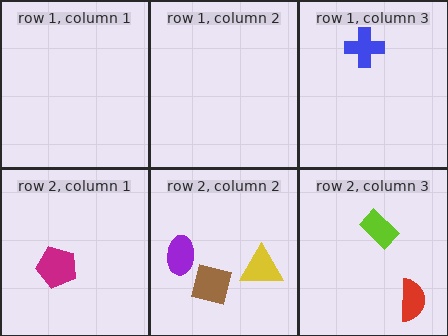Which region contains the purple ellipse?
The row 2, column 2 region.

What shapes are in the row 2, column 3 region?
The red semicircle, the lime rectangle.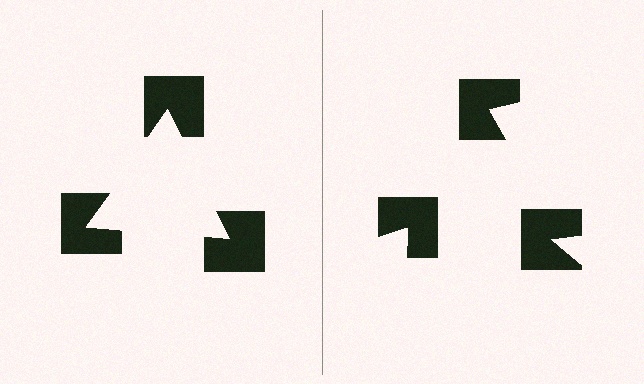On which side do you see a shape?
An illusory triangle appears on the left side. On the right side the wedge cuts are rotated, so no coherent shape forms.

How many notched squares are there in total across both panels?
6 — 3 on each side.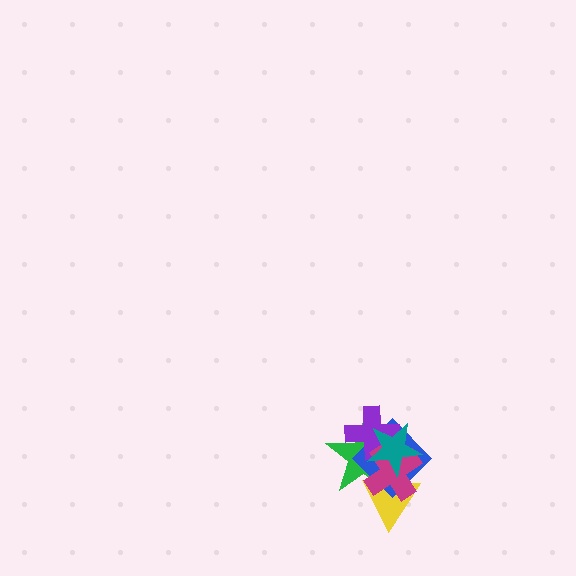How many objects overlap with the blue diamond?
5 objects overlap with the blue diamond.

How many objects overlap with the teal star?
5 objects overlap with the teal star.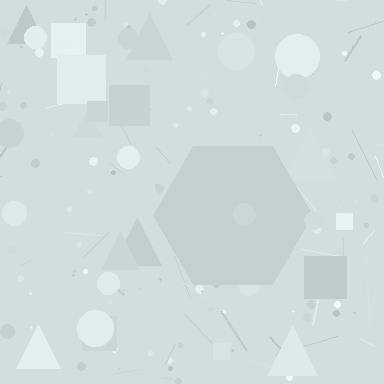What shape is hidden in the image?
A hexagon is hidden in the image.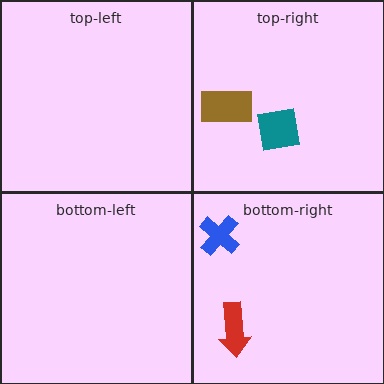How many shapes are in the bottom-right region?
2.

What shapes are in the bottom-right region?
The blue cross, the red arrow.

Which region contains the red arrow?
The bottom-right region.